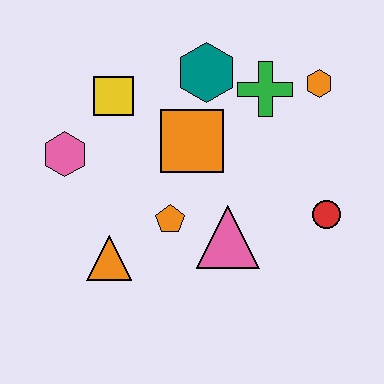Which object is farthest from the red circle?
The pink hexagon is farthest from the red circle.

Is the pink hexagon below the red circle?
No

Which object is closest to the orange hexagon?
The green cross is closest to the orange hexagon.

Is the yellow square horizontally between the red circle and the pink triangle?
No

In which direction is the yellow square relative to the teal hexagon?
The yellow square is to the left of the teal hexagon.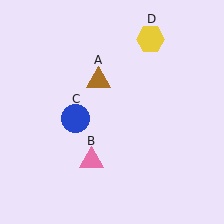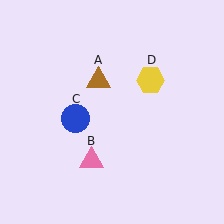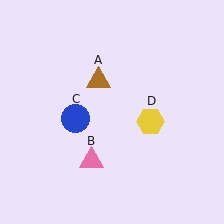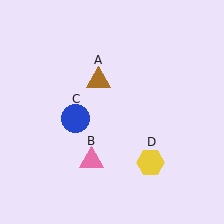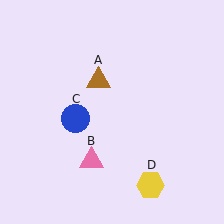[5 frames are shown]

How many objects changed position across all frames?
1 object changed position: yellow hexagon (object D).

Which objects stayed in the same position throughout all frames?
Brown triangle (object A) and pink triangle (object B) and blue circle (object C) remained stationary.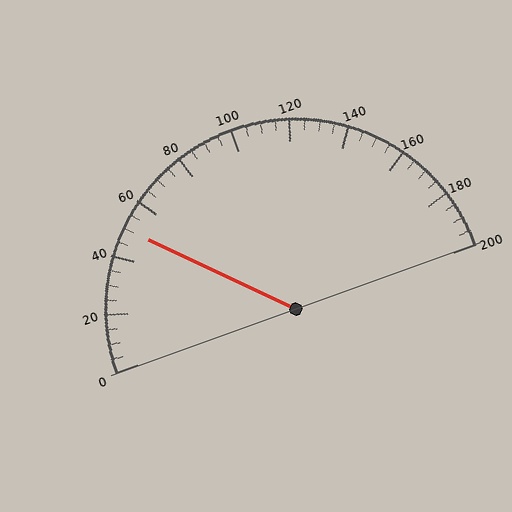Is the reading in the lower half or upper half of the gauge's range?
The reading is in the lower half of the range (0 to 200).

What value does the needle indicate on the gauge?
The needle indicates approximately 50.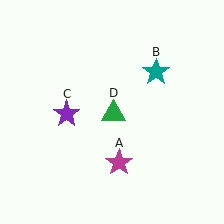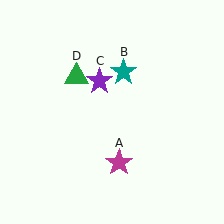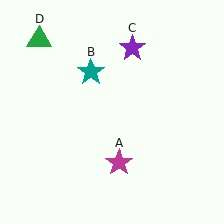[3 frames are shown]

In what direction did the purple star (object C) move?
The purple star (object C) moved up and to the right.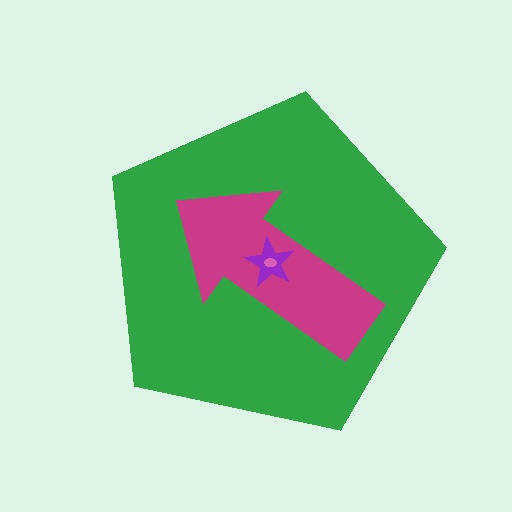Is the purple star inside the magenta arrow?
Yes.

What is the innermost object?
The pink ellipse.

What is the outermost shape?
The green pentagon.